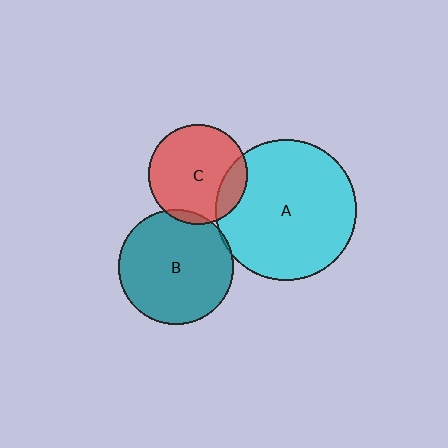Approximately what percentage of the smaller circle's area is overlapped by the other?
Approximately 5%.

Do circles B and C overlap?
Yes.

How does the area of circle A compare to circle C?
Approximately 2.0 times.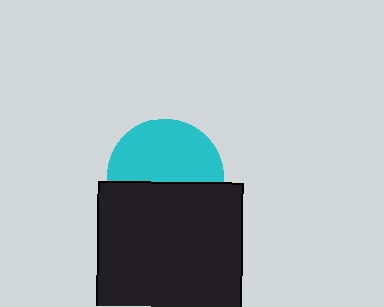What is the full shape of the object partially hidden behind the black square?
The partially hidden object is a cyan circle.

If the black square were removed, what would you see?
You would see the complete cyan circle.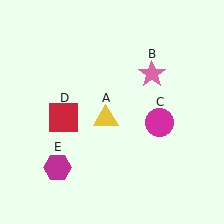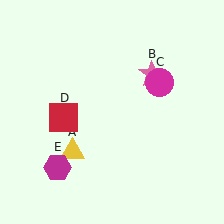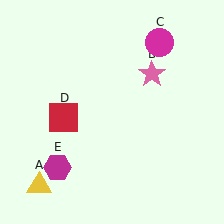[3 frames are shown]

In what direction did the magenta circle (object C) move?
The magenta circle (object C) moved up.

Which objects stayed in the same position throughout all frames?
Pink star (object B) and red square (object D) and magenta hexagon (object E) remained stationary.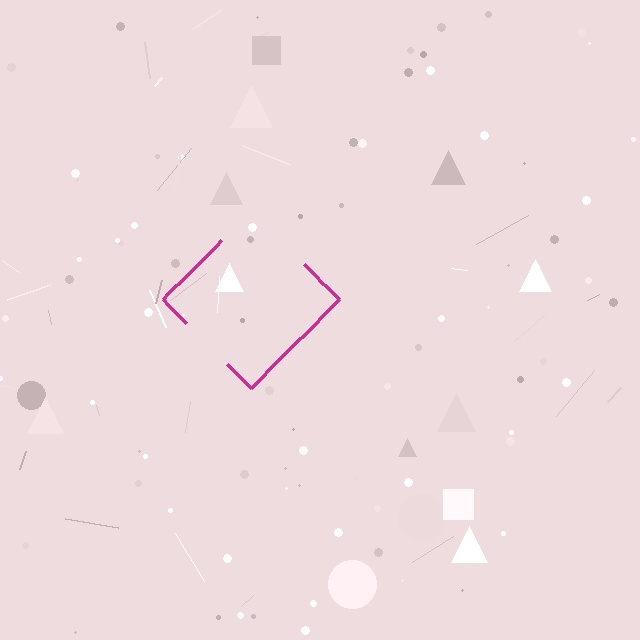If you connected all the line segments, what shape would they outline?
They would outline a diamond.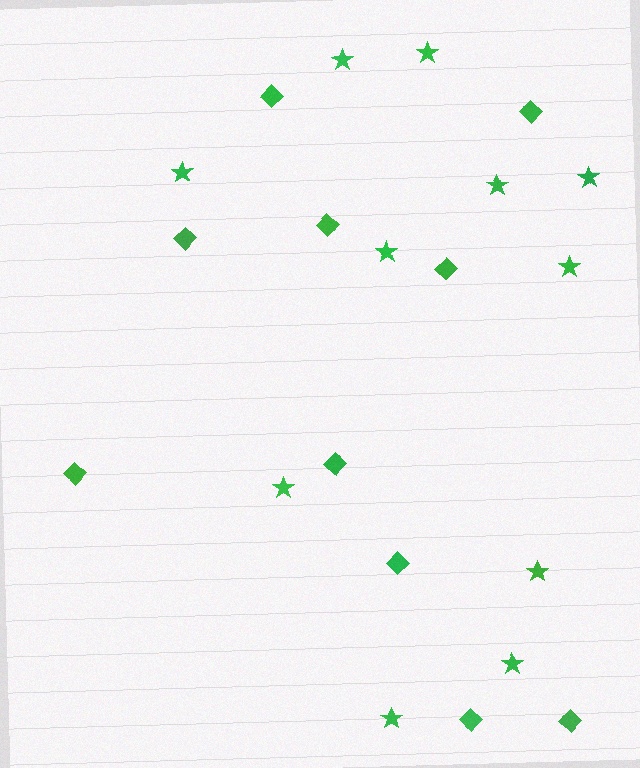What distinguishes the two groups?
There are 2 groups: one group of stars (11) and one group of diamonds (10).